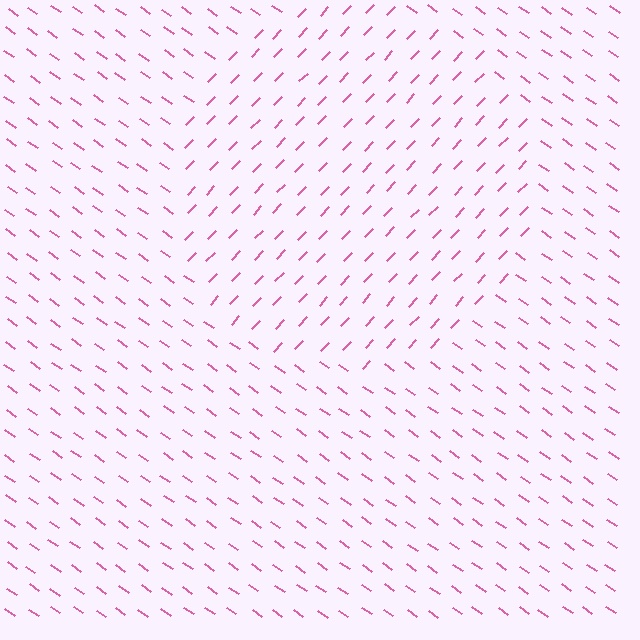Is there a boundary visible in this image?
Yes, there is a texture boundary formed by a change in line orientation.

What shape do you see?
I see a circle.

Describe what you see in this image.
The image is filled with small pink line segments. A circle region in the image has lines oriented differently from the surrounding lines, creating a visible texture boundary.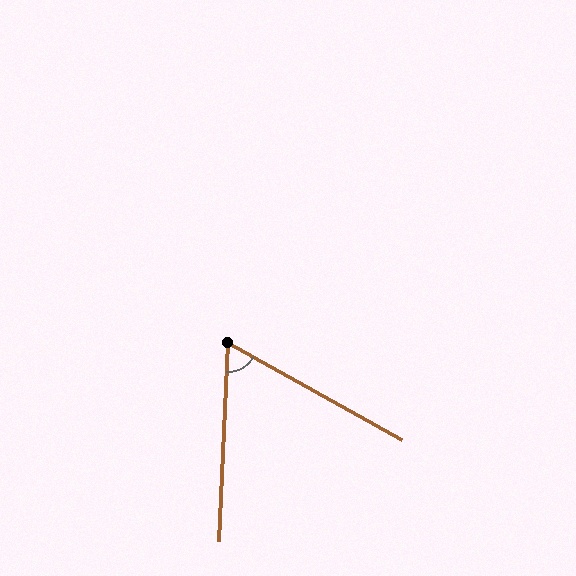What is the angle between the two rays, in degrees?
Approximately 64 degrees.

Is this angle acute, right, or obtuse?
It is acute.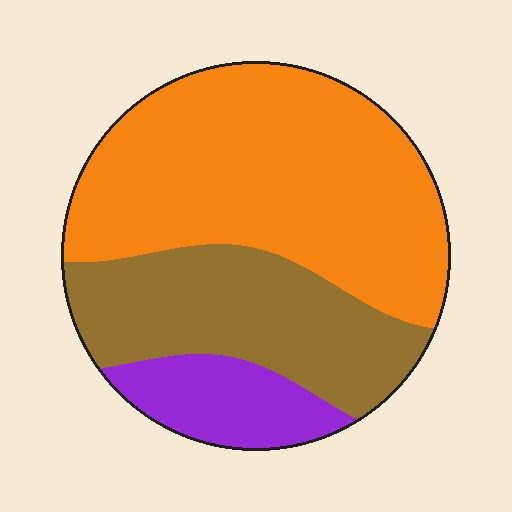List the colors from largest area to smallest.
From largest to smallest: orange, brown, purple.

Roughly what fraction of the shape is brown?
Brown covers 31% of the shape.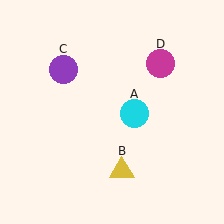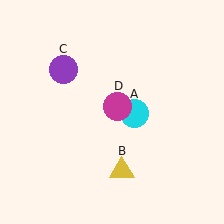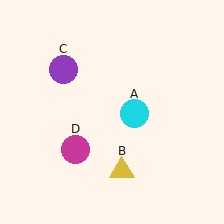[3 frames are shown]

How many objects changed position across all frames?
1 object changed position: magenta circle (object D).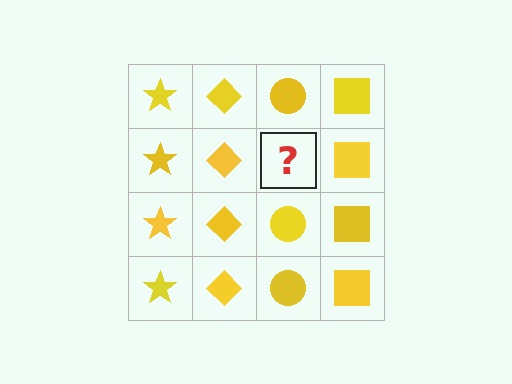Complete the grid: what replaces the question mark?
The question mark should be replaced with a yellow circle.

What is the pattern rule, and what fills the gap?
The rule is that each column has a consistent shape. The gap should be filled with a yellow circle.